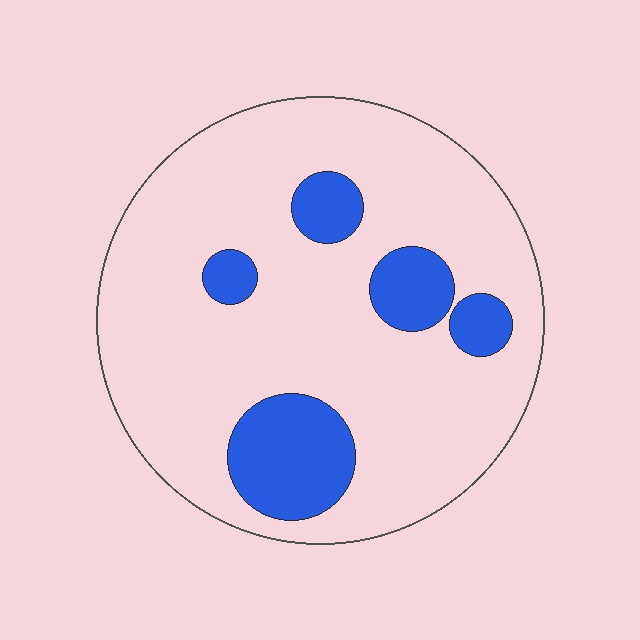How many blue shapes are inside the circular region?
5.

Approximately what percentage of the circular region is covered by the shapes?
Approximately 20%.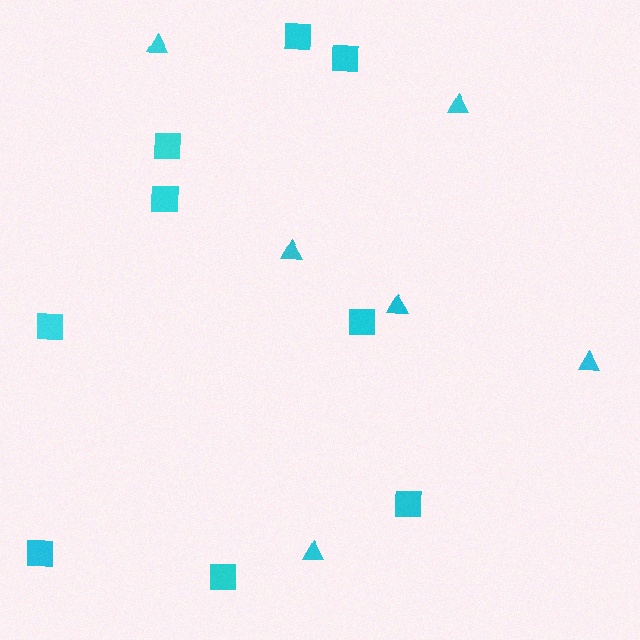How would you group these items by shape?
There are 2 groups: one group of triangles (6) and one group of squares (9).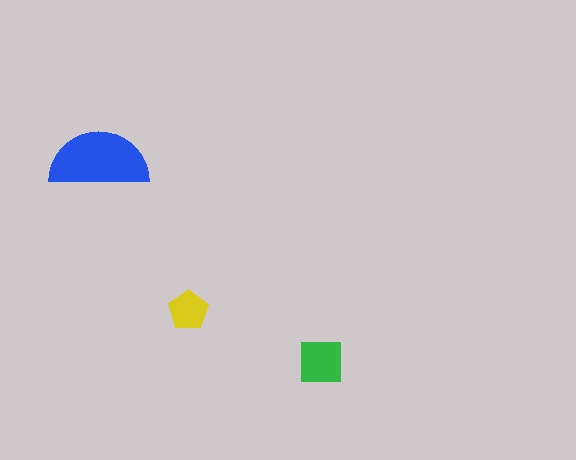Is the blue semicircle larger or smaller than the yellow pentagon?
Larger.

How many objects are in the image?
There are 3 objects in the image.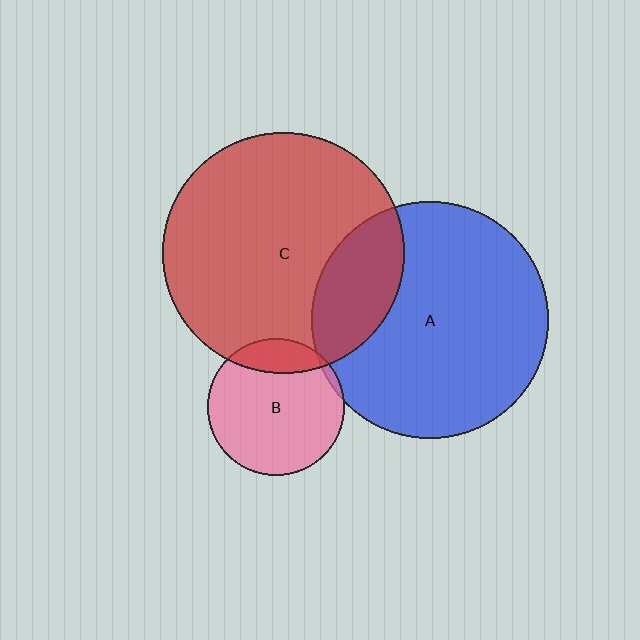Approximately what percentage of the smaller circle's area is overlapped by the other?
Approximately 5%.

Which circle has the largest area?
Circle C (red).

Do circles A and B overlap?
Yes.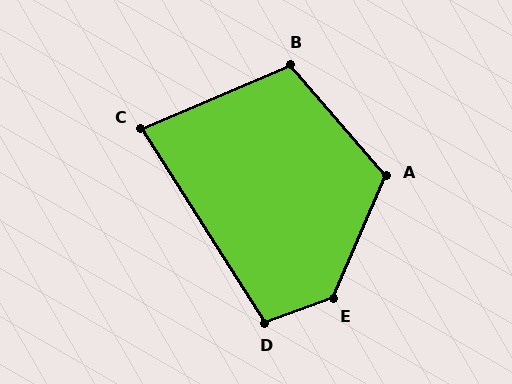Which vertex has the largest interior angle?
E, at approximately 133 degrees.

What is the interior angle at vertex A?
Approximately 116 degrees (obtuse).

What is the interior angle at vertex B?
Approximately 108 degrees (obtuse).